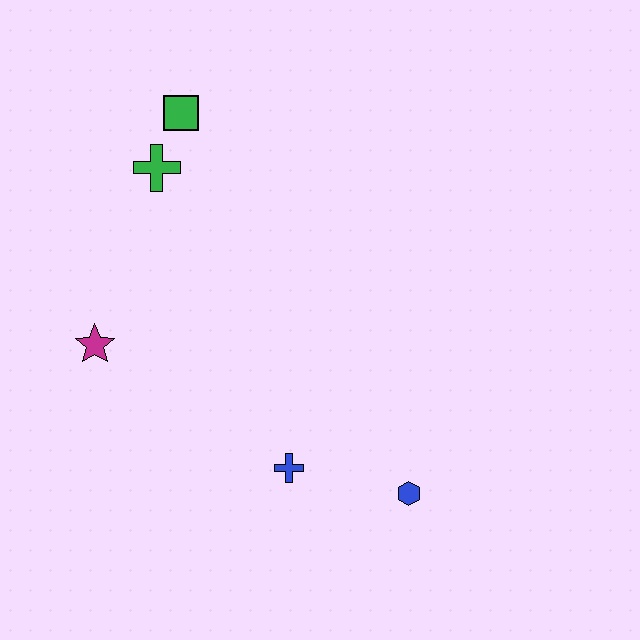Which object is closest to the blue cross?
The blue hexagon is closest to the blue cross.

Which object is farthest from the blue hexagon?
The green square is farthest from the blue hexagon.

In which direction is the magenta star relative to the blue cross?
The magenta star is to the left of the blue cross.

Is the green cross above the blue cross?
Yes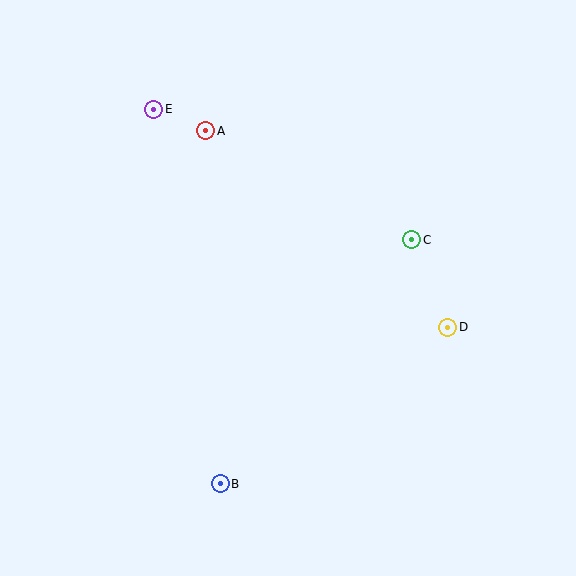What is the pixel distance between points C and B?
The distance between C and B is 310 pixels.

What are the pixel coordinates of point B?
Point B is at (220, 484).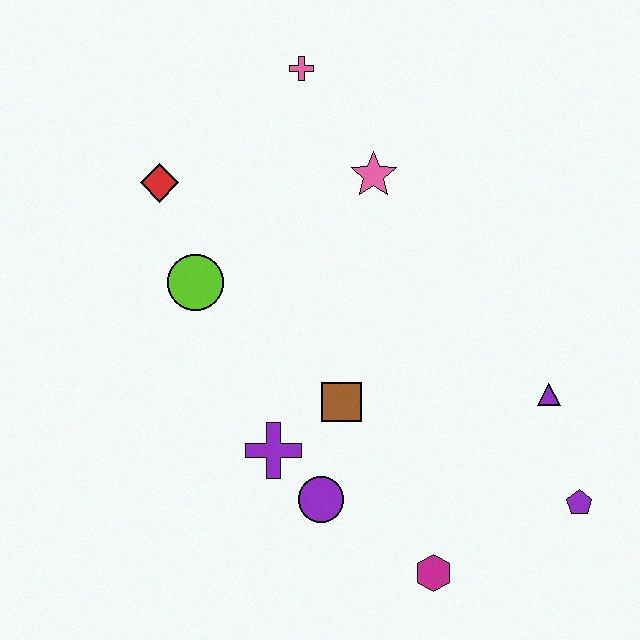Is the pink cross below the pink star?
No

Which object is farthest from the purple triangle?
The red diamond is farthest from the purple triangle.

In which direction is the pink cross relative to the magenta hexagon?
The pink cross is above the magenta hexagon.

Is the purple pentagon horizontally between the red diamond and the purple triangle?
No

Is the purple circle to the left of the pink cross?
No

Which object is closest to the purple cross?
The purple circle is closest to the purple cross.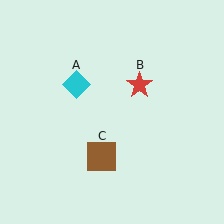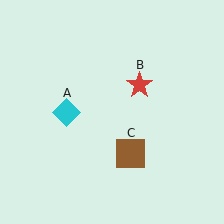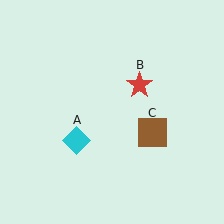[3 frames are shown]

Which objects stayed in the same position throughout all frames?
Red star (object B) remained stationary.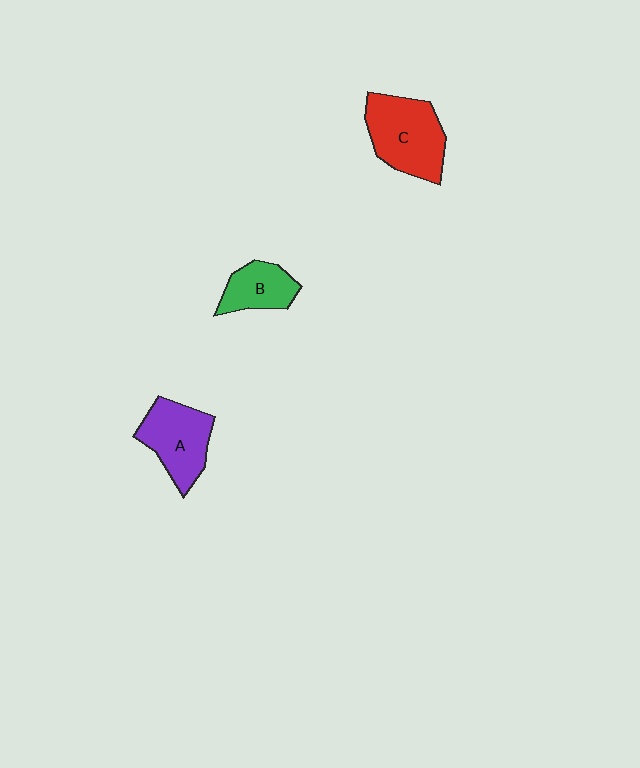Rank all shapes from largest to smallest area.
From largest to smallest: C (red), A (purple), B (green).